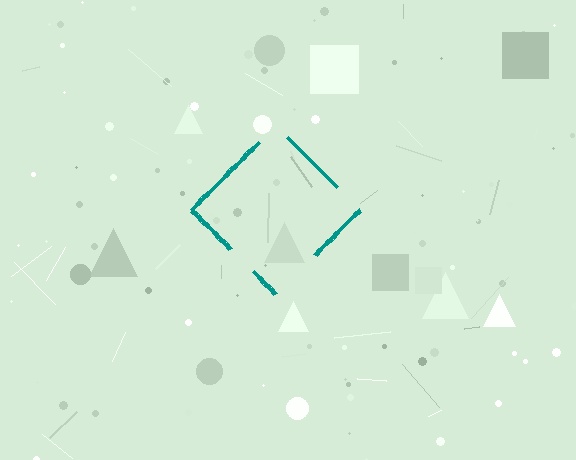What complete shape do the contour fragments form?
The contour fragments form a diamond.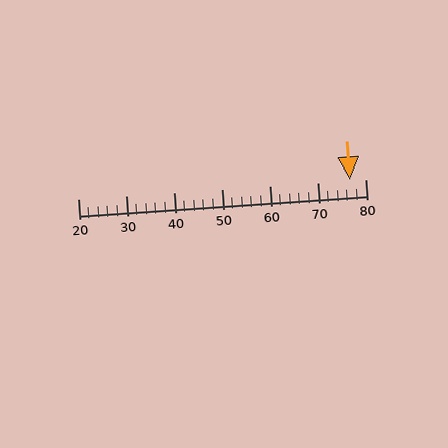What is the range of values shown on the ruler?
The ruler shows values from 20 to 80.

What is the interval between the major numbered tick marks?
The major tick marks are spaced 10 units apart.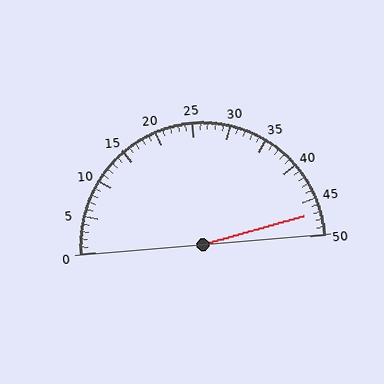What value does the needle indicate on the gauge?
The needle indicates approximately 47.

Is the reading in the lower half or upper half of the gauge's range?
The reading is in the upper half of the range (0 to 50).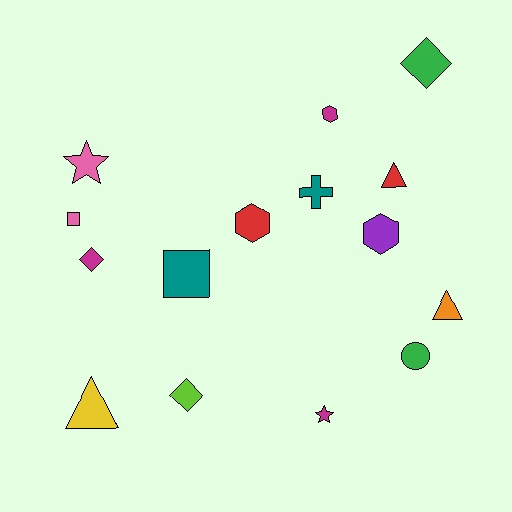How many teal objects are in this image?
There are 2 teal objects.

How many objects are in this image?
There are 15 objects.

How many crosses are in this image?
There is 1 cross.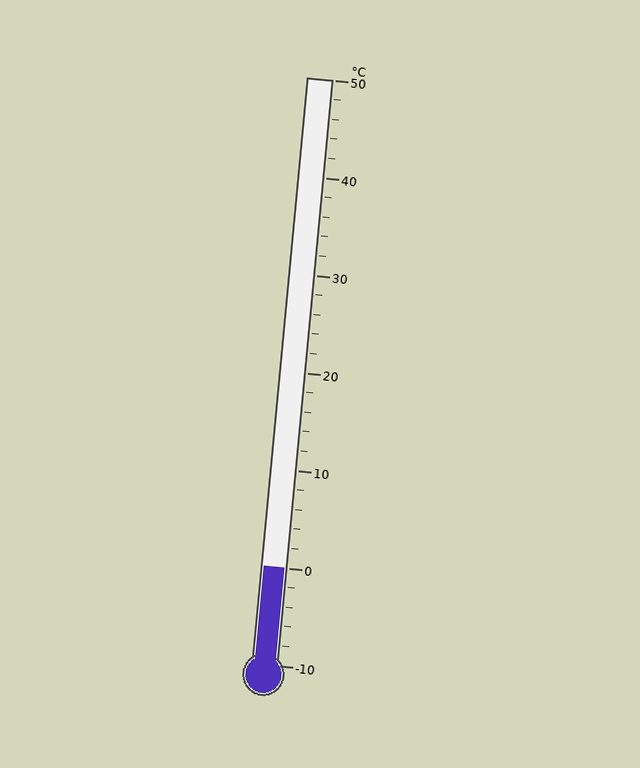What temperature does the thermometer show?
The thermometer shows approximately 0°C.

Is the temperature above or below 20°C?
The temperature is below 20°C.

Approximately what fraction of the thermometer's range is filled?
The thermometer is filled to approximately 15% of its range.